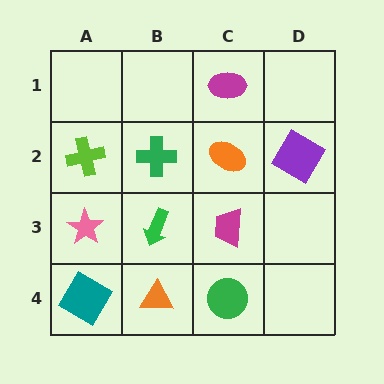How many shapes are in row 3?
3 shapes.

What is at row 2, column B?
A green cross.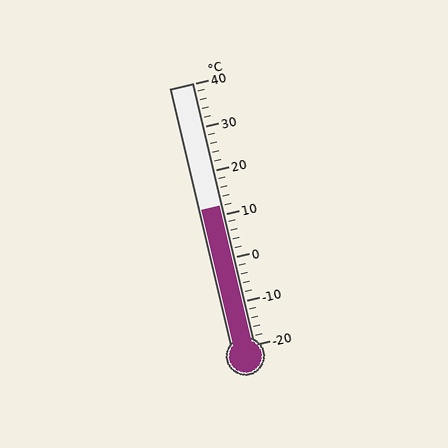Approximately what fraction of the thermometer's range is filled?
The thermometer is filled to approximately 55% of its range.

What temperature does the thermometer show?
The thermometer shows approximately 12°C.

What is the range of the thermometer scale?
The thermometer scale ranges from -20°C to 40°C.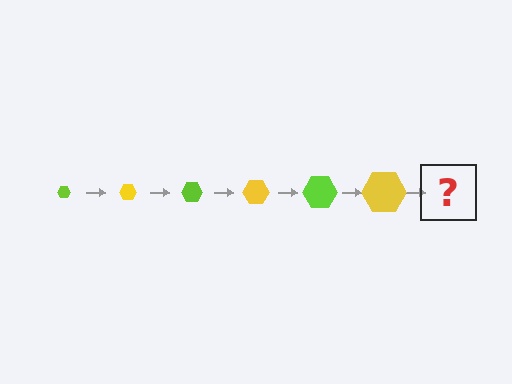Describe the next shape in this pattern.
It should be a lime hexagon, larger than the previous one.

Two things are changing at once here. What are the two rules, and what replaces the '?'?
The two rules are that the hexagon grows larger each step and the color cycles through lime and yellow. The '?' should be a lime hexagon, larger than the previous one.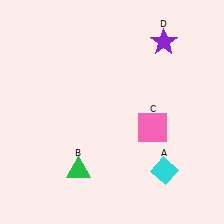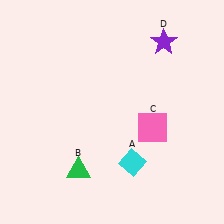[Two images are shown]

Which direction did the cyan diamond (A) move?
The cyan diamond (A) moved left.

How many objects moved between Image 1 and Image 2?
1 object moved between the two images.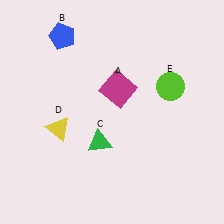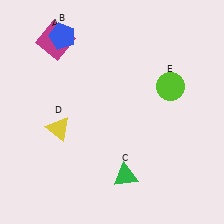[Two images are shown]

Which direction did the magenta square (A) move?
The magenta square (A) moved left.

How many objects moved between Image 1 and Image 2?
2 objects moved between the two images.